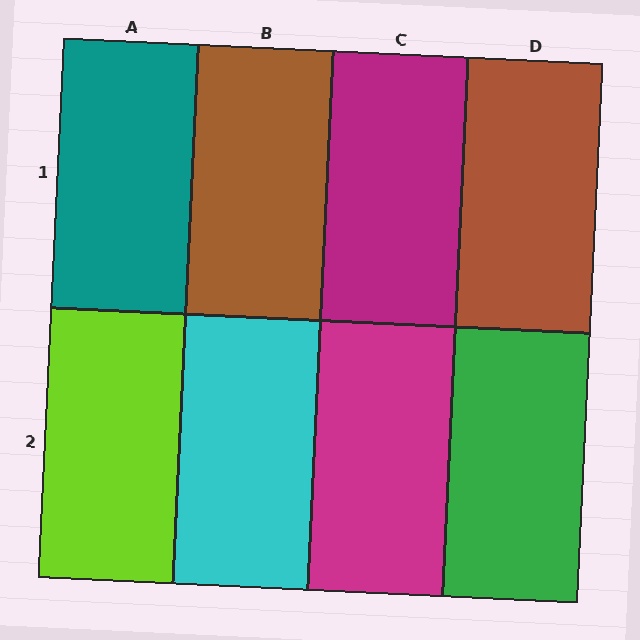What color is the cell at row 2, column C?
Magenta.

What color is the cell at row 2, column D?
Green.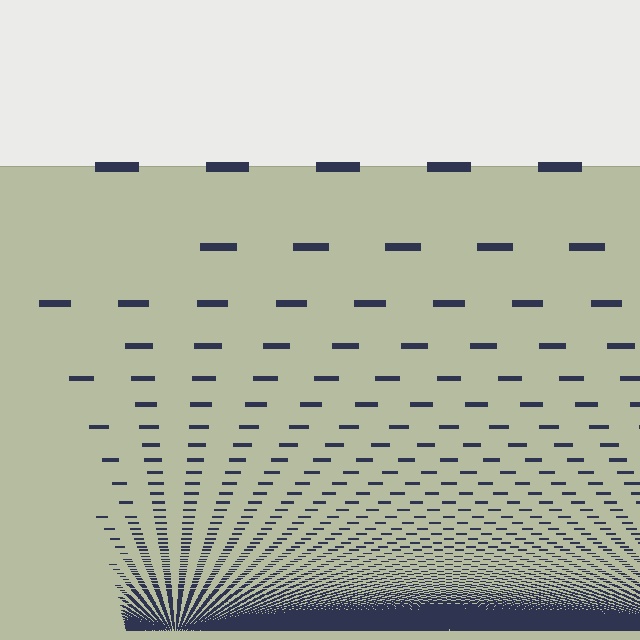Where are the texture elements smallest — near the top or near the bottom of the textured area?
Near the bottom.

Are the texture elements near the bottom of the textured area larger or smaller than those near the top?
Smaller. The gradient is inverted — elements near the bottom are smaller and denser.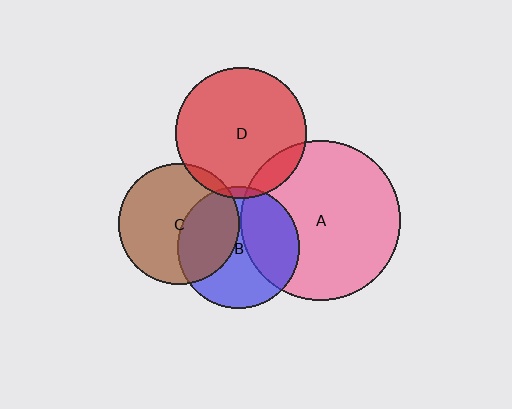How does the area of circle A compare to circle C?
Approximately 1.8 times.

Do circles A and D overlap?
Yes.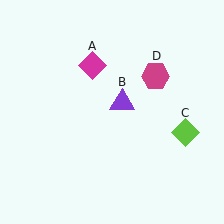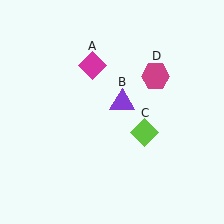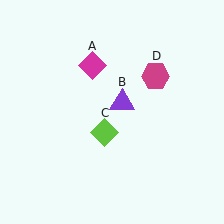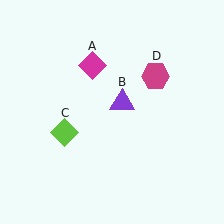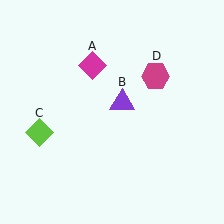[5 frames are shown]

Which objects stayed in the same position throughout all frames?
Magenta diamond (object A) and purple triangle (object B) and magenta hexagon (object D) remained stationary.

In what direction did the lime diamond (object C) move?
The lime diamond (object C) moved left.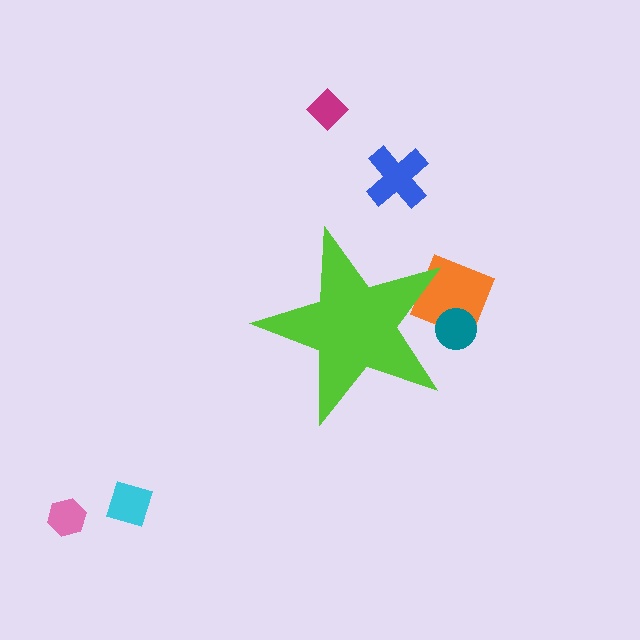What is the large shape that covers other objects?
A lime star.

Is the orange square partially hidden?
Yes, the orange square is partially hidden behind the lime star.